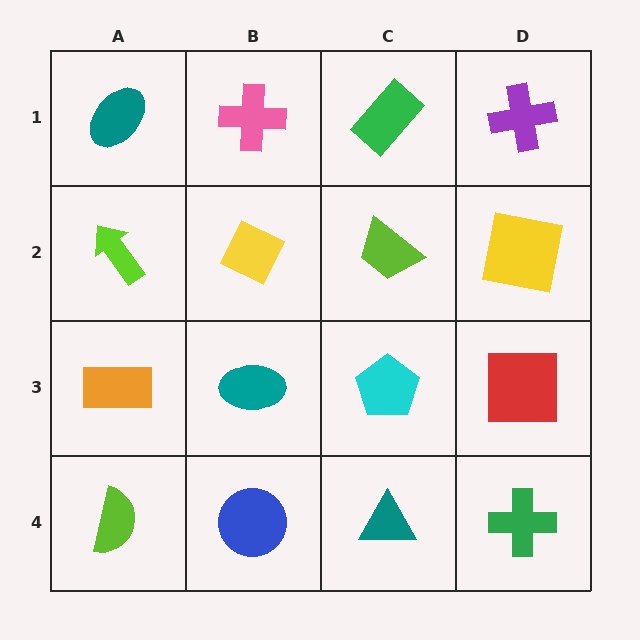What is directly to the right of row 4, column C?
A green cross.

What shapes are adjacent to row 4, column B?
A teal ellipse (row 3, column B), a lime semicircle (row 4, column A), a teal triangle (row 4, column C).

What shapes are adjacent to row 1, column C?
A lime trapezoid (row 2, column C), a pink cross (row 1, column B), a purple cross (row 1, column D).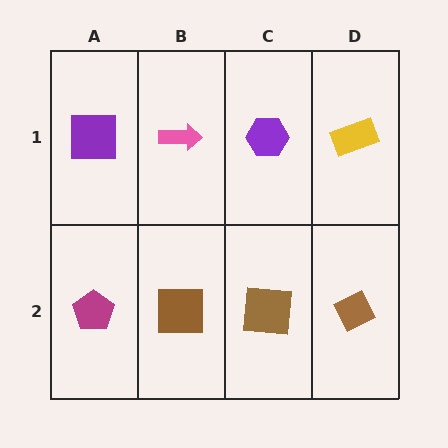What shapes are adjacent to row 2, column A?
A purple square (row 1, column A), a brown square (row 2, column B).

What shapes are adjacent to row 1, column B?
A brown square (row 2, column B), a purple square (row 1, column A), a purple hexagon (row 1, column C).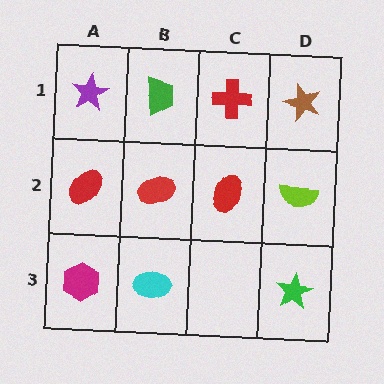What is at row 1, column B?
A green trapezoid.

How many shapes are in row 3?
3 shapes.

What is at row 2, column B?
A red ellipse.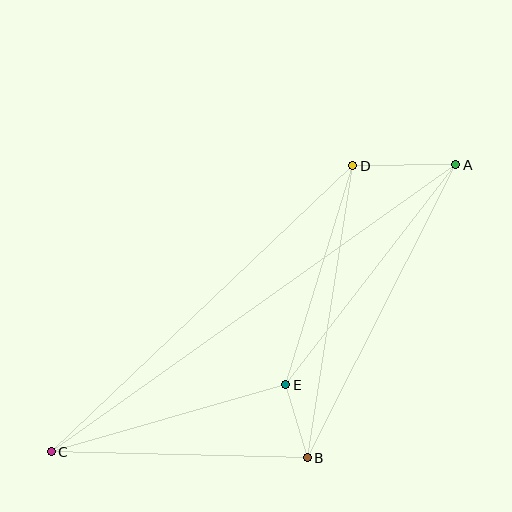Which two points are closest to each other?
Points B and E are closest to each other.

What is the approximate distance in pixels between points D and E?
The distance between D and E is approximately 229 pixels.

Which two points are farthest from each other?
Points A and C are farthest from each other.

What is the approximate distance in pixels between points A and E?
The distance between A and E is approximately 278 pixels.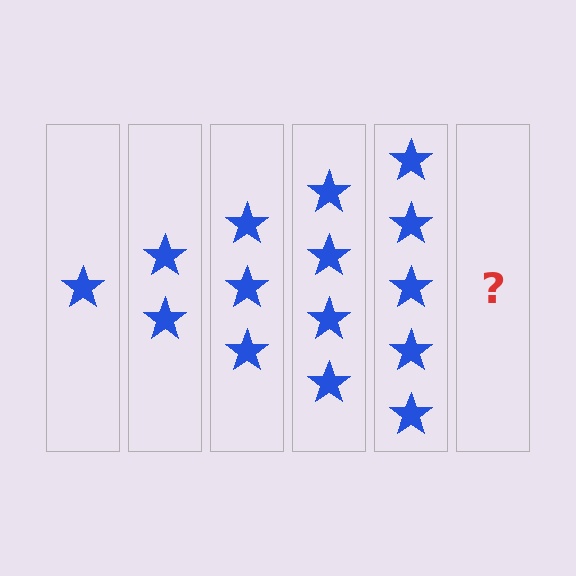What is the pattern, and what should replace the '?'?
The pattern is that each step adds one more star. The '?' should be 6 stars.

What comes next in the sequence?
The next element should be 6 stars.